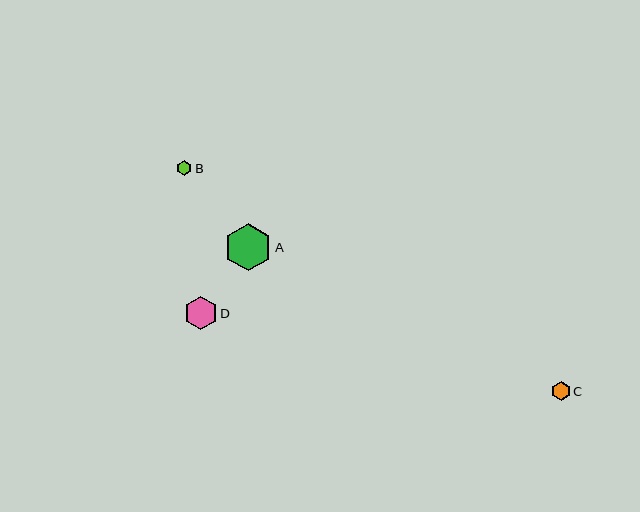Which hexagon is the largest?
Hexagon A is the largest with a size of approximately 47 pixels.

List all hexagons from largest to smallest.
From largest to smallest: A, D, C, B.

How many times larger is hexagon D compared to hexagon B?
Hexagon D is approximately 2.2 times the size of hexagon B.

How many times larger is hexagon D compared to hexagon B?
Hexagon D is approximately 2.2 times the size of hexagon B.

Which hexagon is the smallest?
Hexagon B is the smallest with a size of approximately 15 pixels.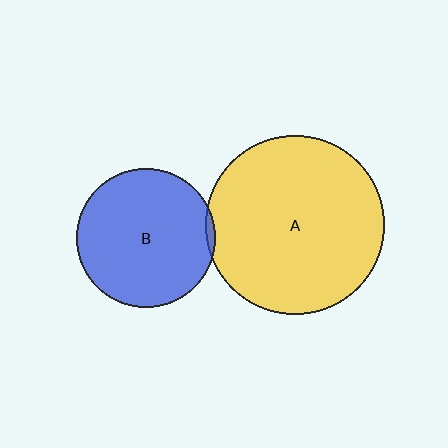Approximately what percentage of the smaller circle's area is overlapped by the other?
Approximately 5%.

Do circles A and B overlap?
Yes.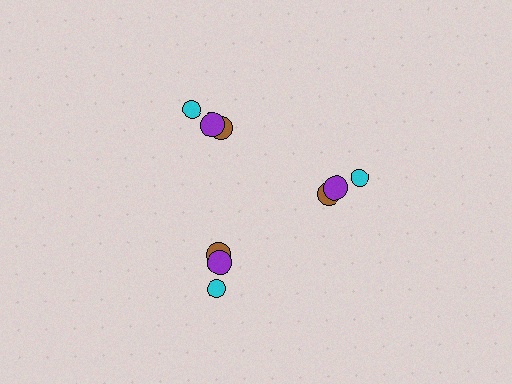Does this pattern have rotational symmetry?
Yes, this pattern has 3-fold rotational symmetry. It looks the same after rotating 120 degrees around the center.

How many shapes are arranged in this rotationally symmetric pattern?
There are 9 shapes, arranged in 3 groups of 3.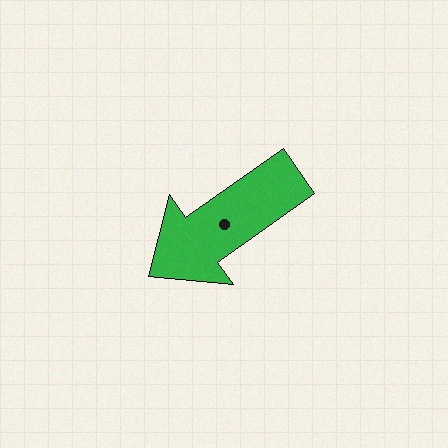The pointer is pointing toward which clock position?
Roughly 8 o'clock.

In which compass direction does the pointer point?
Southwest.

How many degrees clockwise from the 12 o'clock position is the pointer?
Approximately 235 degrees.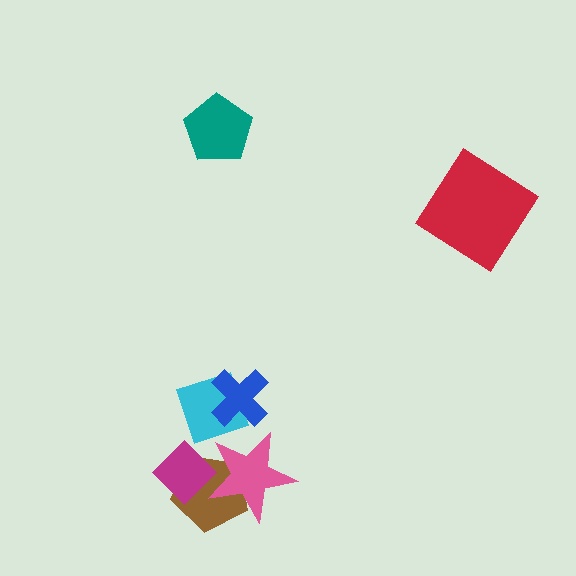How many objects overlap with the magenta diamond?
2 objects overlap with the magenta diamond.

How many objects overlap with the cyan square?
1 object overlaps with the cyan square.